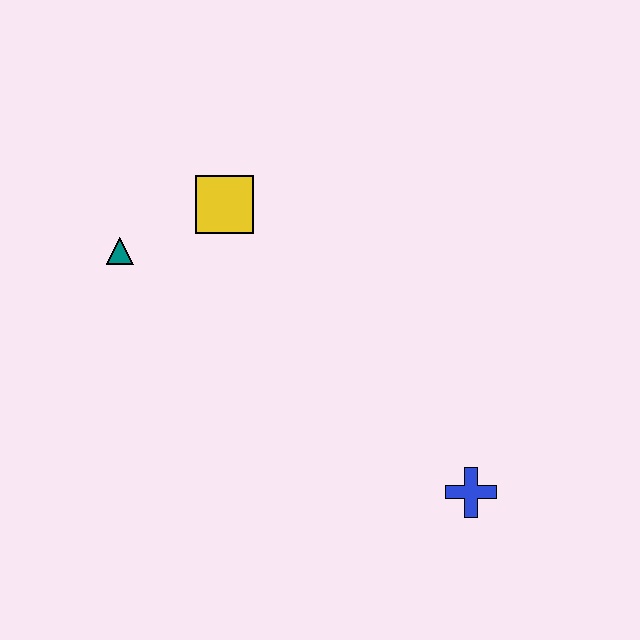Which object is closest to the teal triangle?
The yellow square is closest to the teal triangle.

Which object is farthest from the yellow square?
The blue cross is farthest from the yellow square.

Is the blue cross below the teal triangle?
Yes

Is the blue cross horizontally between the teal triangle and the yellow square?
No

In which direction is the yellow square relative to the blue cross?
The yellow square is above the blue cross.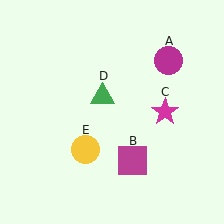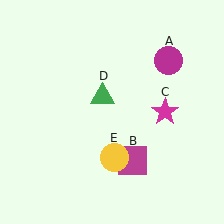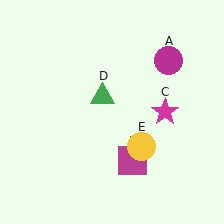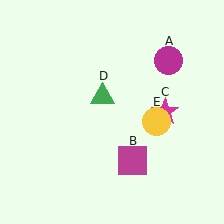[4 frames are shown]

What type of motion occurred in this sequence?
The yellow circle (object E) rotated counterclockwise around the center of the scene.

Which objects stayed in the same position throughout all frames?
Magenta circle (object A) and magenta square (object B) and magenta star (object C) and green triangle (object D) remained stationary.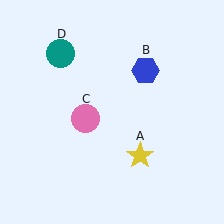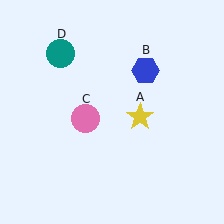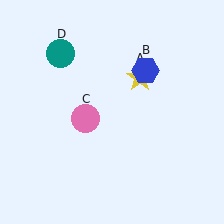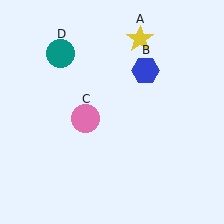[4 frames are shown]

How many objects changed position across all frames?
1 object changed position: yellow star (object A).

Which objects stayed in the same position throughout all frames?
Blue hexagon (object B) and pink circle (object C) and teal circle (object D) remained stationary.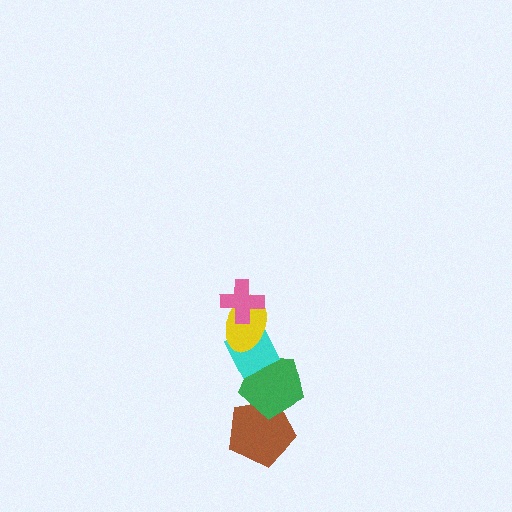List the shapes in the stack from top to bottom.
From top to bottom: the pink cross, the yellow ellipse, the cyan diamond, the green pentagon, the brown pentagon.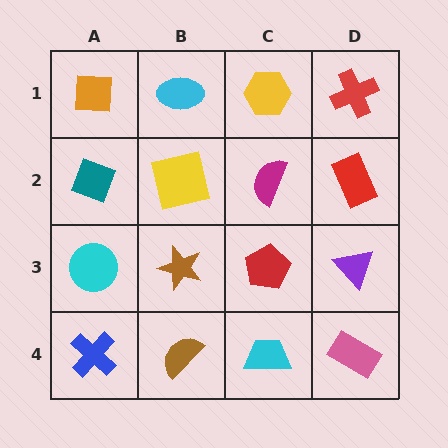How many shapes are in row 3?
4 shapes.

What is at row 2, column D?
A red rectangle.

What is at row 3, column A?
A cyan circle.